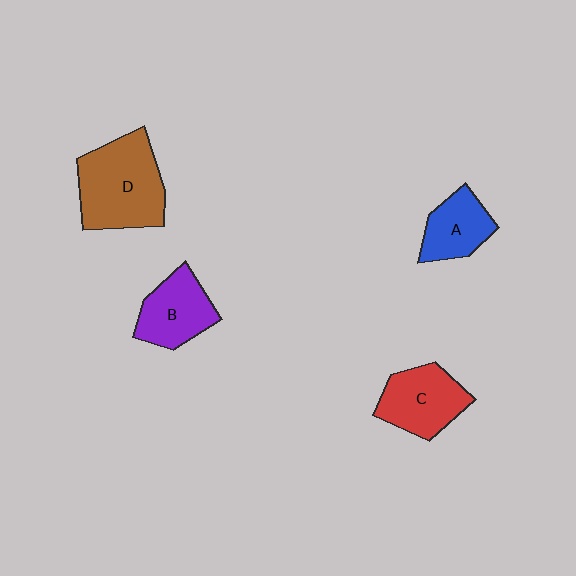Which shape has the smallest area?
Shape A (blue).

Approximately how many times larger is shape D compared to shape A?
Approximately 1.9 times.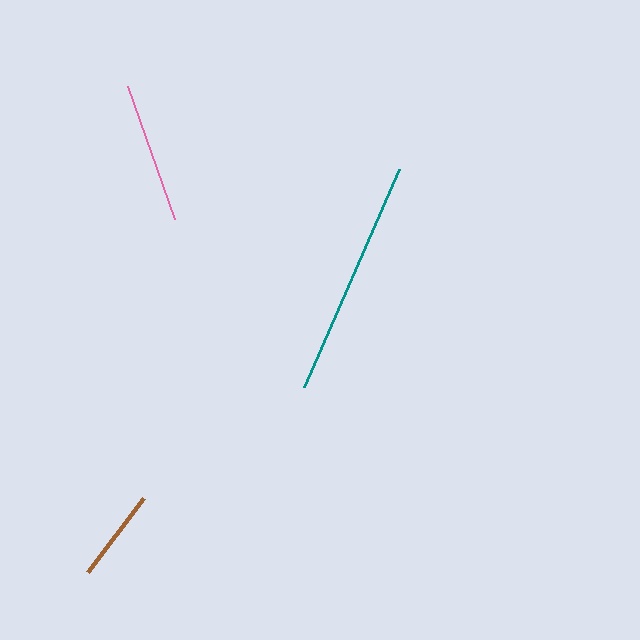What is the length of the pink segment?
The pink segment is approximately 141 pixels long.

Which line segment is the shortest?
The brown line is the shortest at approximately 93 pixels.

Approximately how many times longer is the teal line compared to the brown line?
The teal line is approximately 2.6 times the length of the brown line.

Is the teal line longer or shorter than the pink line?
The teal line is longer than the pink line.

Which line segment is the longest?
The teal line is the longest at approximately 237 pixels.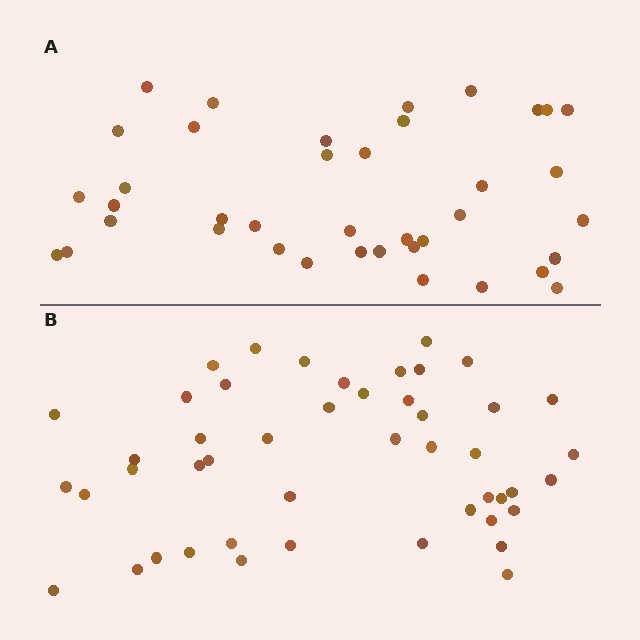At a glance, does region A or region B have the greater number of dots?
Region B (the bottom region) has more dots.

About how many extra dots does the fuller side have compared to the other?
Region B has roughly 8 or so more dots than region A.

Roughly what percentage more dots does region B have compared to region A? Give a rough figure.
About 20% more.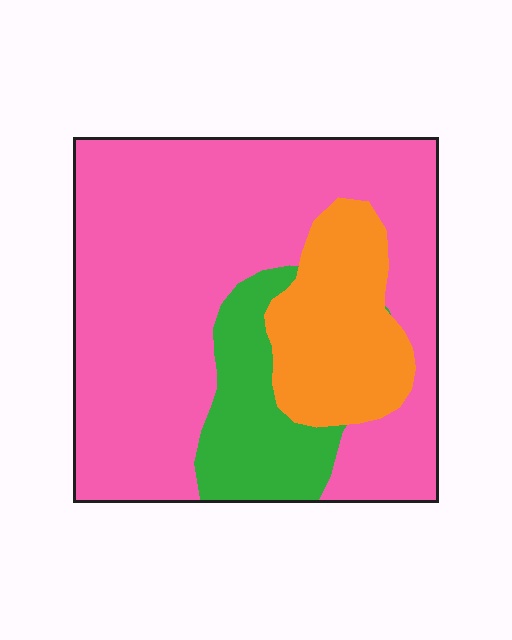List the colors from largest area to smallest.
From largest to smallest: pink, orange, green.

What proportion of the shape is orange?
Orange takes up less than a quarter of the shape.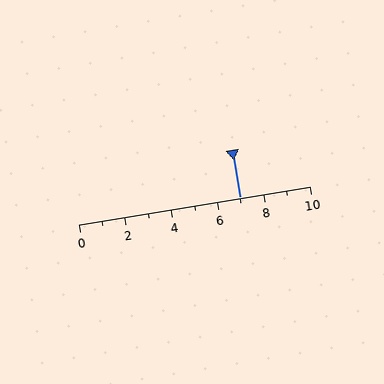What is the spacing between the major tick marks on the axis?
The major ticks are spaced 2 apart.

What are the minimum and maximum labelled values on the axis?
The axis runs from 0 to 10.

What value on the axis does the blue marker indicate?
The marker indicates approximately 7.